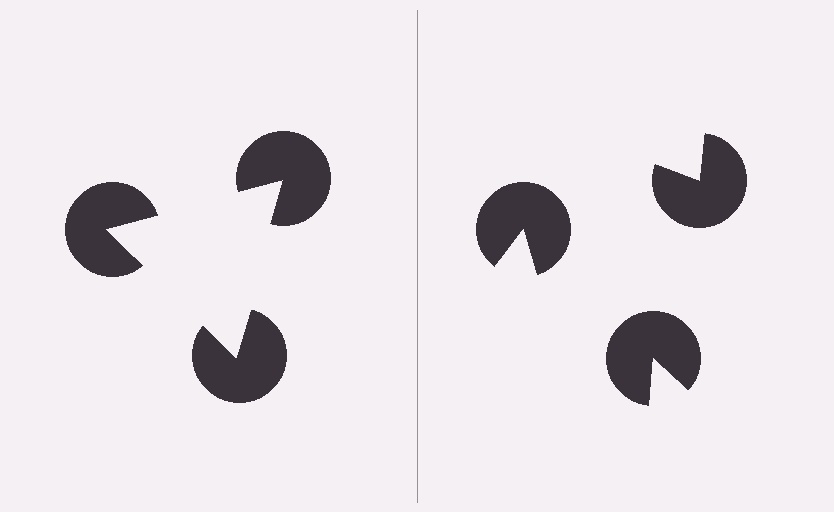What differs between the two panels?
The pac-man discs are positioned identically on both sides; only the wedge orientations differ. On the left they align to a triangle; on the right they are misaligned.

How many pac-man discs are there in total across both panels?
6 — 3 on each side.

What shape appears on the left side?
An illusory triangle.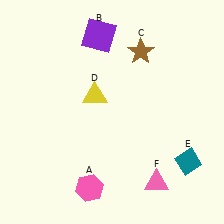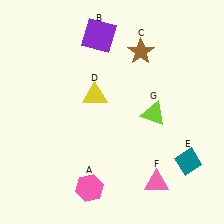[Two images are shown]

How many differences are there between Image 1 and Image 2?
There is 1 difference between the two images.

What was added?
A lime triangle (G) was added in Image 2.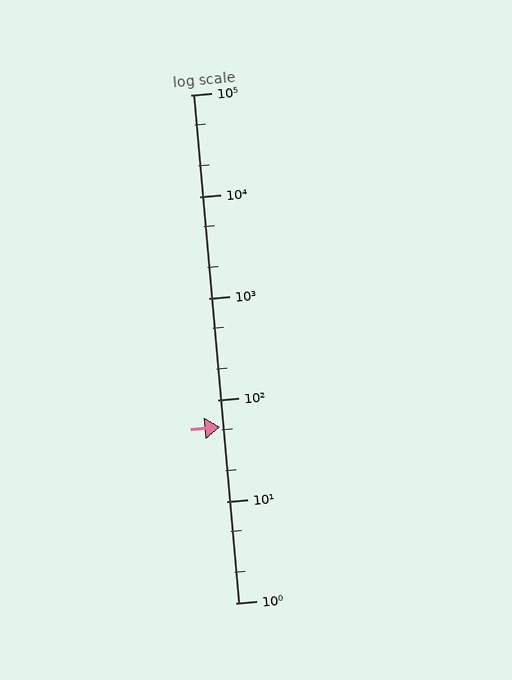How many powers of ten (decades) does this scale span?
The scale spans 5 decades, from 1 to 100000.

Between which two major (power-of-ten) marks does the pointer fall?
The pointer is between 10 and 100.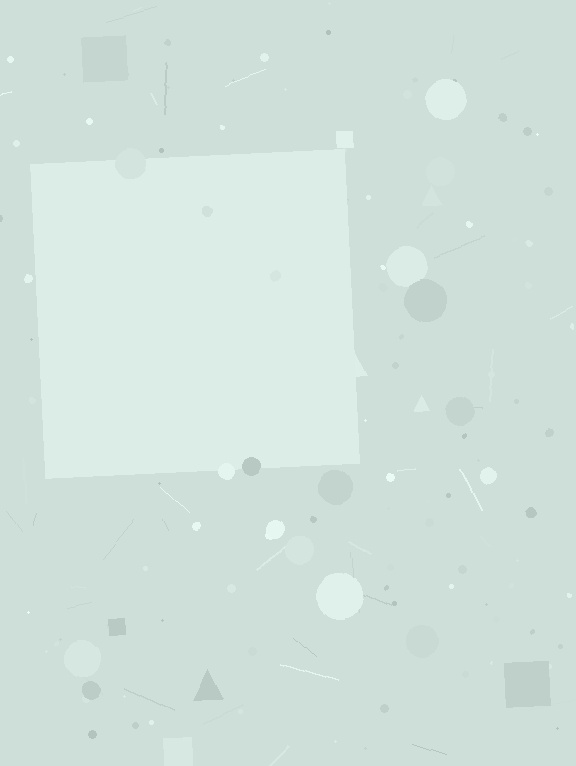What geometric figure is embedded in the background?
A square is embedded in the background.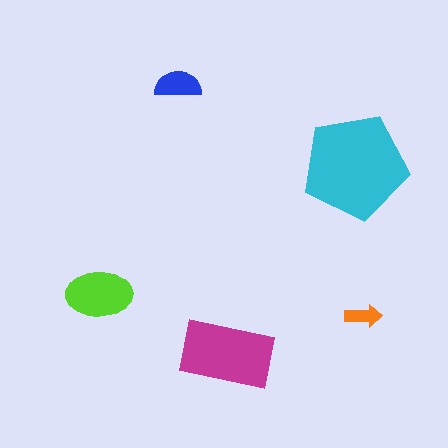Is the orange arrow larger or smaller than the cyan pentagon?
Smaller.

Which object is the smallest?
The orange arrow.